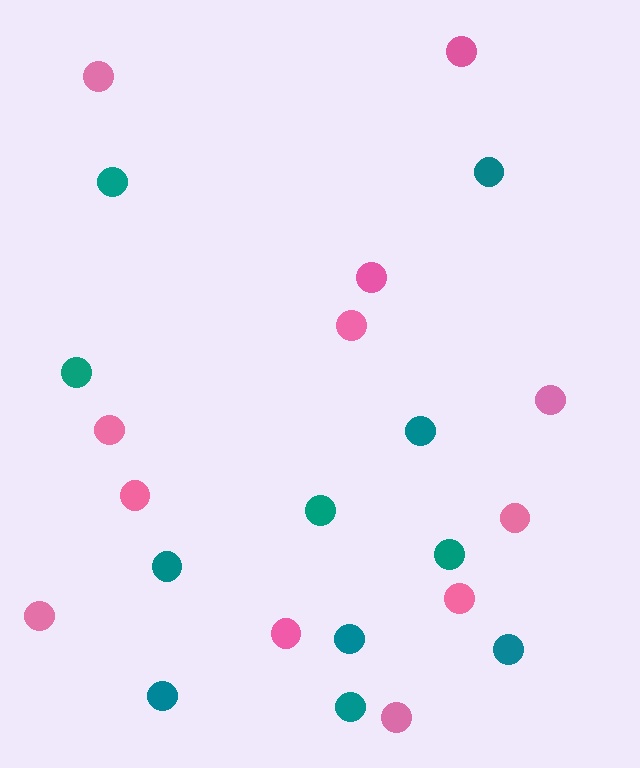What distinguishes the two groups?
There are 2 groups: one group of teal circles (11) and one group of pink circles (12).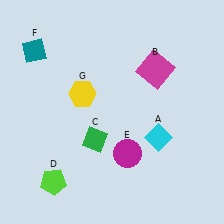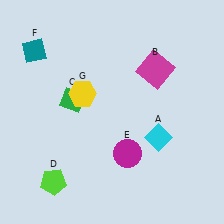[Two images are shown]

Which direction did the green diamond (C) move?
The green diamond (C) moved up.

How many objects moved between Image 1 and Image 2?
1 object moved between the two images.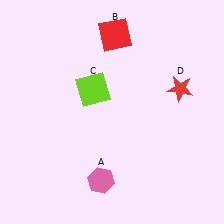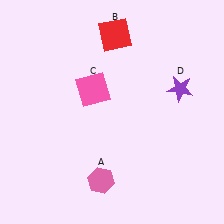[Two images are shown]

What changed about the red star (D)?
In Image 1, D is red. In Image 2, it changed to purple.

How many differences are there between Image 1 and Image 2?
There are 2 differences between the two images.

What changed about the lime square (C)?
In Image 1, C is lime. In Image 2, it changed to pink.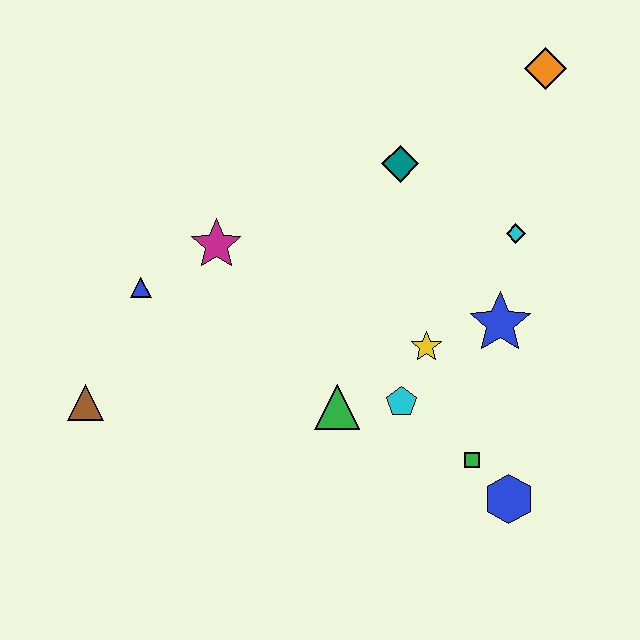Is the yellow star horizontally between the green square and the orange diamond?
No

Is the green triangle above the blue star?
No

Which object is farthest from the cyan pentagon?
The orange diamond is farthest from the cyan pentagon.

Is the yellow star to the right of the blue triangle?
Yes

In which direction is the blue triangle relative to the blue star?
The blue triangle is to the left of the blue star.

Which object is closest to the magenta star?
The blue triangle is closest to the magenta star.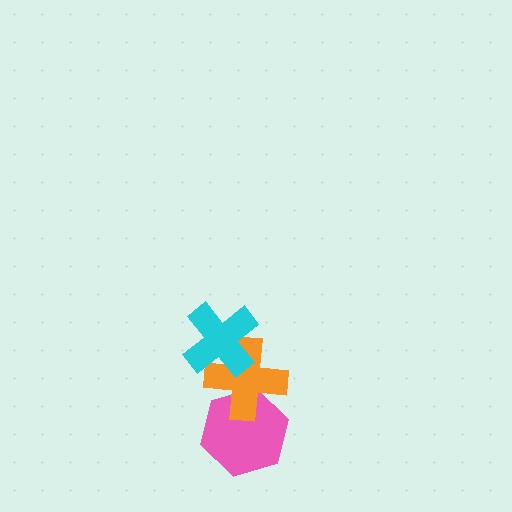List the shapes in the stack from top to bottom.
From top to bottom: the cyan cross, the orange cross, the pink hexagon.